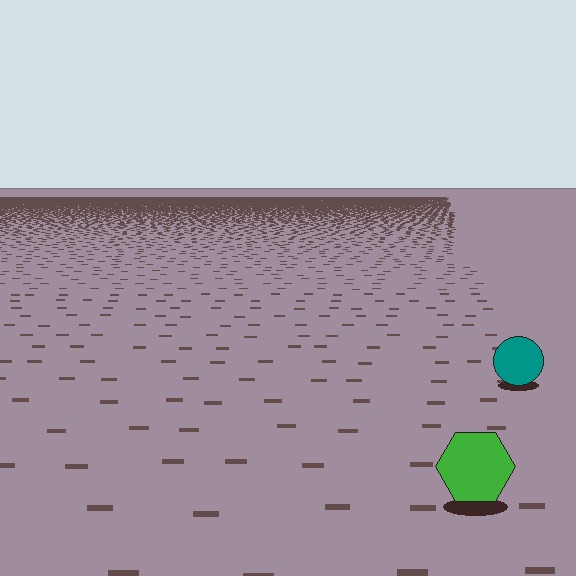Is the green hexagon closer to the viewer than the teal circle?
Yes. The green hexagon is closer — you can tell from the texture gradient: the ground texture is coarser near it.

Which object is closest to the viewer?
The green hexagon is closest. The texture marks near it are larger and more spread out.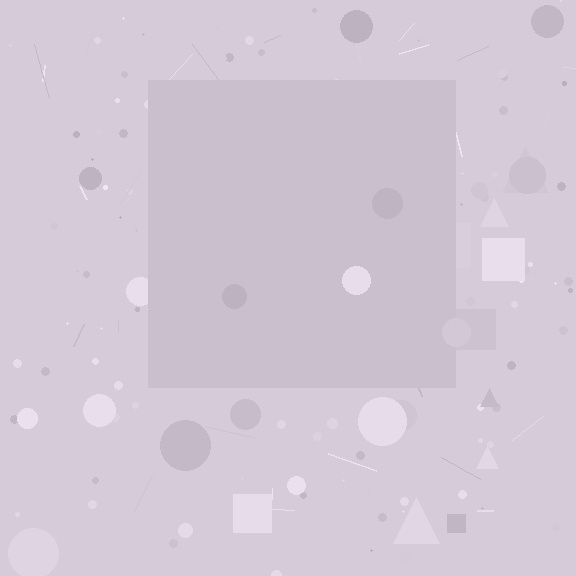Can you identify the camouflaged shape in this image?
The camouflaged shape is a square.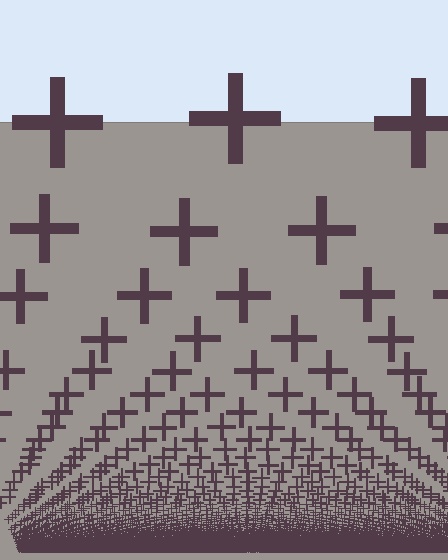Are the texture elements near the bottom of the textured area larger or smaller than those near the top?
Smaller. The gradient is inverted — elements near the bottom are smaller and denser.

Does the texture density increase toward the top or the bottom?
Density increases toward the bottom.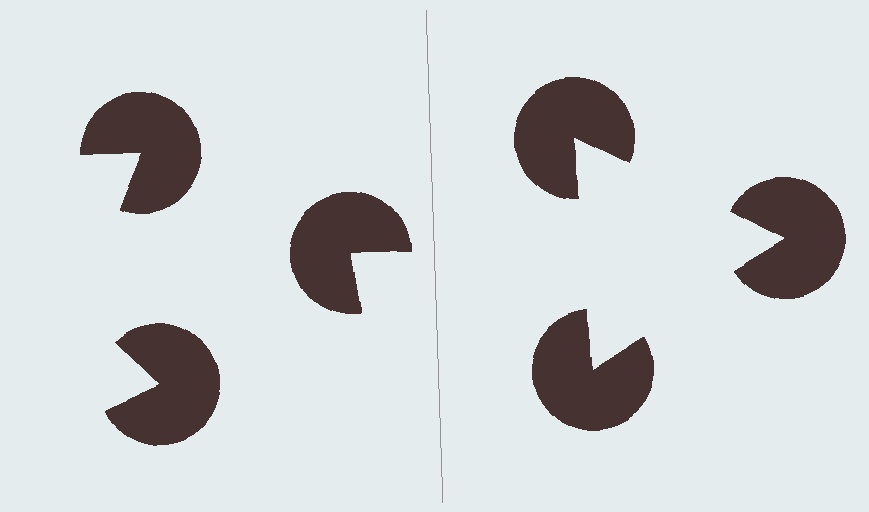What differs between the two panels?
The pac-man discs are positioned identically on both sides; only the wedge orientations differ. On the right they align to a triangle; on the left they are misaligned.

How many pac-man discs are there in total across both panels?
6 — 3 on each side.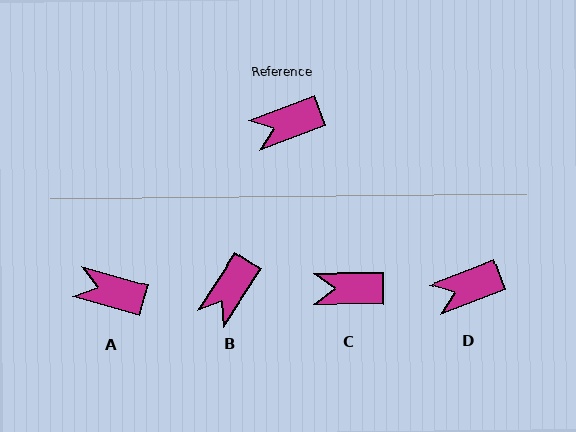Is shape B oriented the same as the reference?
No, it is off by about 35 degrees.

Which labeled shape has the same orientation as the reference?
D.